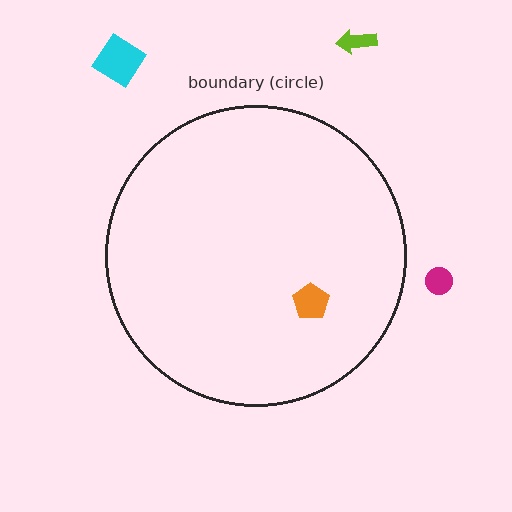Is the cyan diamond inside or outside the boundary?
Outside.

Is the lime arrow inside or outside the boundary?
Outside.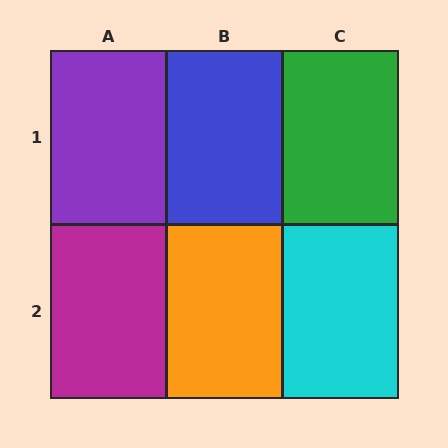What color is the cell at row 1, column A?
Purple.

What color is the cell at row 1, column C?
Green.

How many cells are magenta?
1 cell is magenta.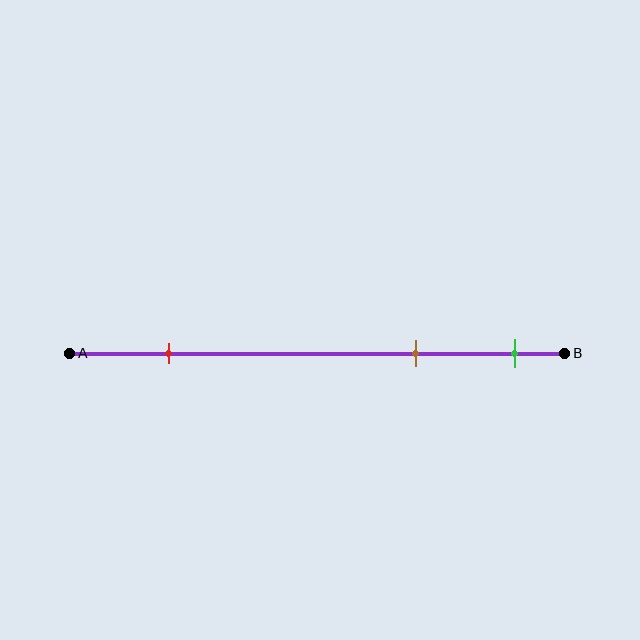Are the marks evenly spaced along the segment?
No, the marks are not evenly spaced.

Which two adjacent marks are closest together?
The brown and green marks are the closest adjacent pair.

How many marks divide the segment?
There are 3 marks dividing the segment.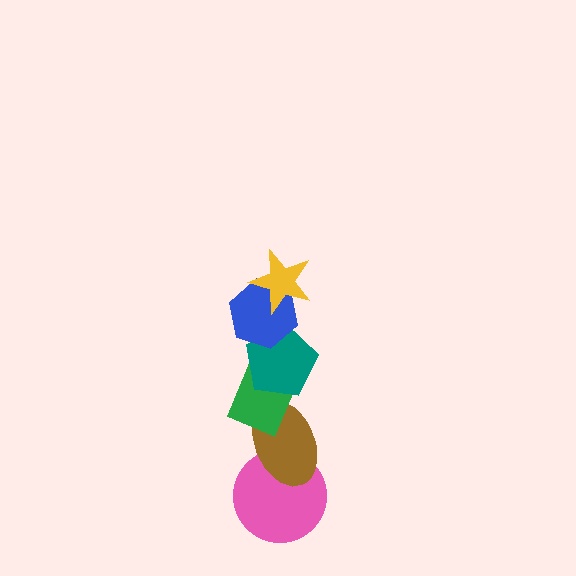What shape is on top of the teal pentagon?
The blue hexagon is on top of the teal pentagon.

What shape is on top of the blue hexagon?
The yellow star is on top of the blue hexagon.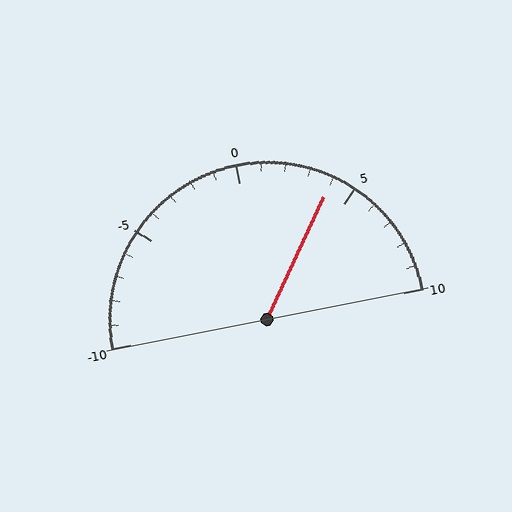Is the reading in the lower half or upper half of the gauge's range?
The reading is in the upper half of the range (-10 to 10).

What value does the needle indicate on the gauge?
The needle indicates approximately 4.